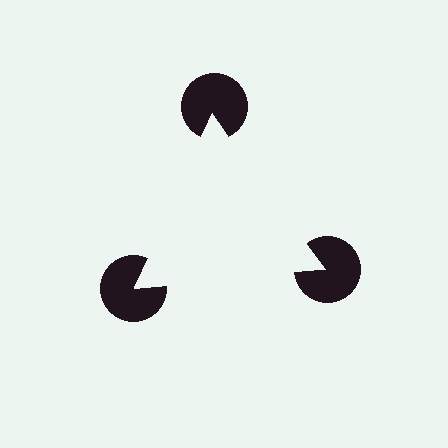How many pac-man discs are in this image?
There are 3 — one at each vertex of the illusory triangle.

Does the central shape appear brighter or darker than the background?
It typically appears slightly brighter than the background, even though no actual brightness change is drawn.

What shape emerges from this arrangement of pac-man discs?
An illusory triangle — its edges are inferred from the aligned wedge cuts in the pac-man discs, not physically drawn.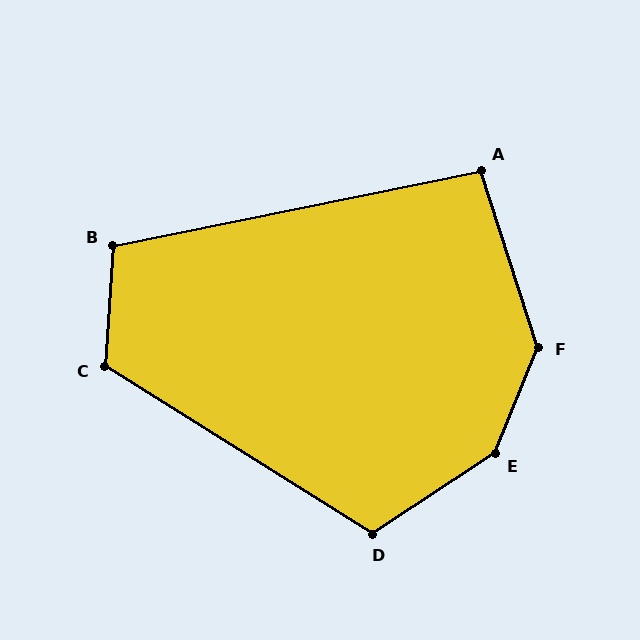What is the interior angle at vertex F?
Approximately 140 degrees (obtuse).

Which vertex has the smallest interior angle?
A, at approximately 96 degrees.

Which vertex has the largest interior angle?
E, at approximately 146 degrees.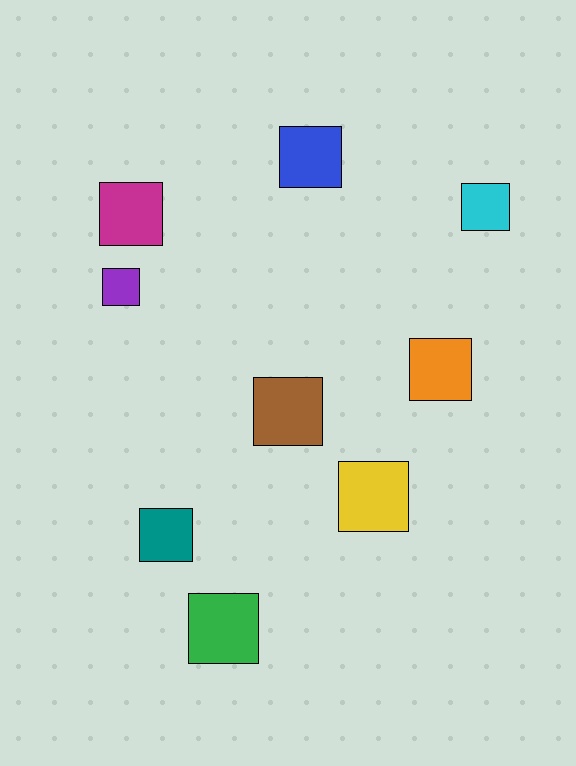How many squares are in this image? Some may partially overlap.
There are 9 squares.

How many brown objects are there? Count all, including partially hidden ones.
There is 1 brown object.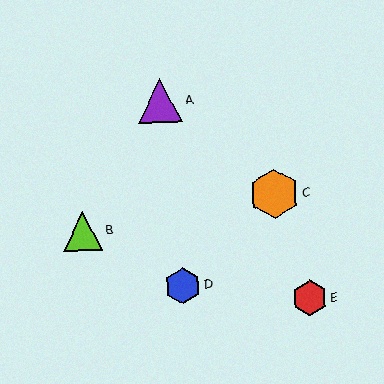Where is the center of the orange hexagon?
The center of the orange hexagon is at (274, 194).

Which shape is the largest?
The orange hexagon (labeled C) is the largest.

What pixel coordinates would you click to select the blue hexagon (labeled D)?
Click at (183, 286) to select the blue hexagon D.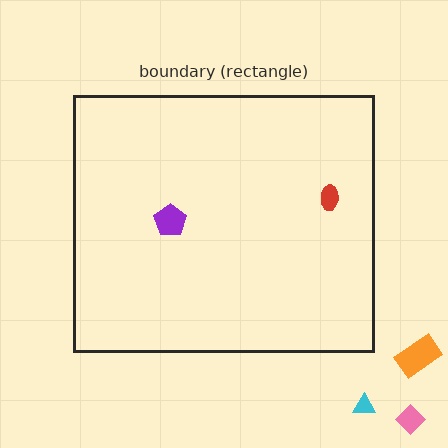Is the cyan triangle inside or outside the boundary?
Outside.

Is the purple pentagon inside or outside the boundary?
Inside.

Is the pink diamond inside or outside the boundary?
Outside.